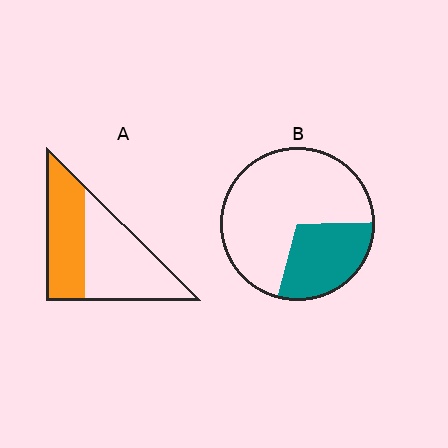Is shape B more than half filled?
No.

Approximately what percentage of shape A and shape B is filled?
A is approximately 45% and B is approximately 30%.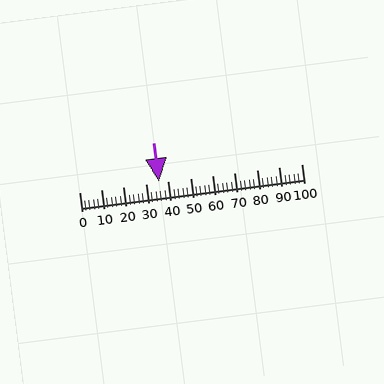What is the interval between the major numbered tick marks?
The major tick marks are spaced 10 units apart.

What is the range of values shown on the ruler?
The ruler shows values from 0 to 100.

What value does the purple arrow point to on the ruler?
The purple arrow points to approximately 36.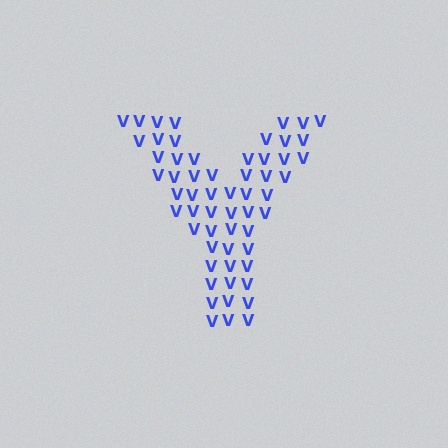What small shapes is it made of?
It is made of small letter V's.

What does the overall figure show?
The overall figure shows the letter Y.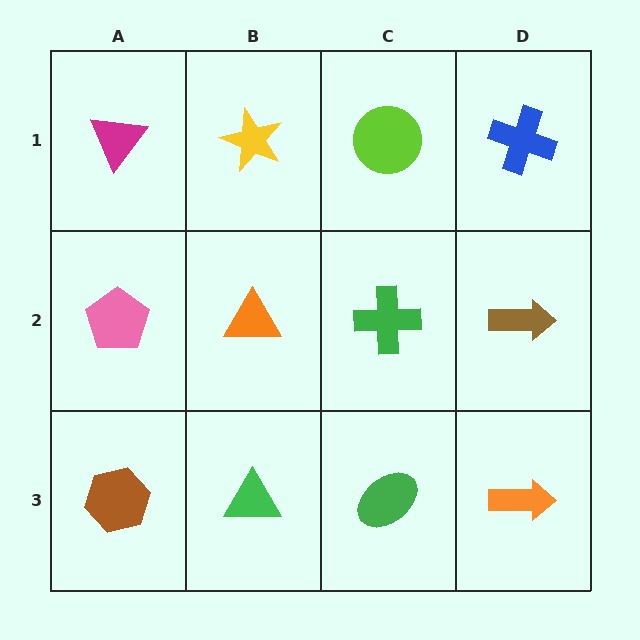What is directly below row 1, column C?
A green cross.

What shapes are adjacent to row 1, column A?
A pink pentagon (row 2, column A), a yellow star (row 1, column B).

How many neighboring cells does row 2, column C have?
4.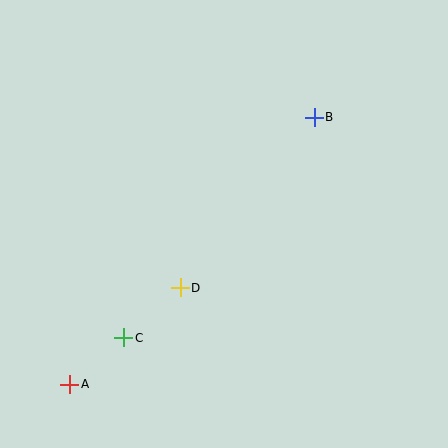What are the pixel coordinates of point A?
Point A is at (70, 384).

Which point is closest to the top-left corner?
Point B is closest to the top-left corner.